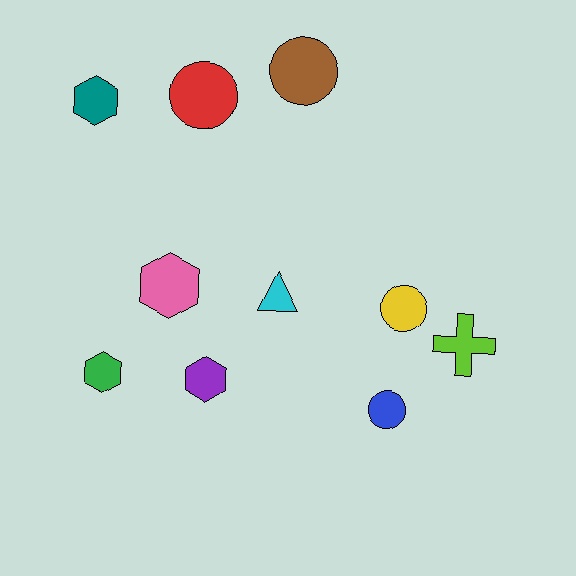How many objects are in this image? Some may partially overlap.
There are 10 objects.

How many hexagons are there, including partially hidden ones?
There are 4 hexagons.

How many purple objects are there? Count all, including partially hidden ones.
There is 1 purple object.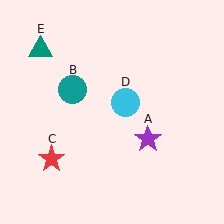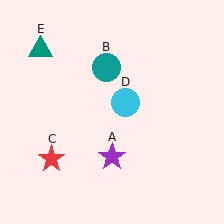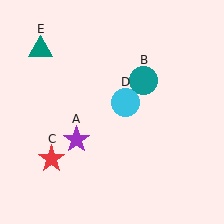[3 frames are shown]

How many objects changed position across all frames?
2 objects changed position: purple star (object A), teal circle (object B).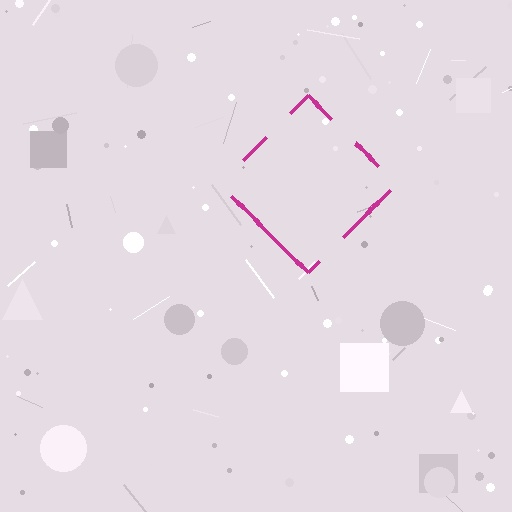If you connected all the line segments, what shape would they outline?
They would outline a diamond.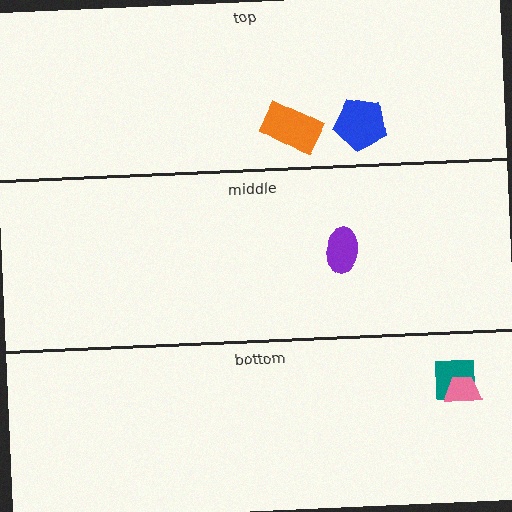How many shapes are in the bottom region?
2.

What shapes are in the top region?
The blue pentagon, the orange rectangle.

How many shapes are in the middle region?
1.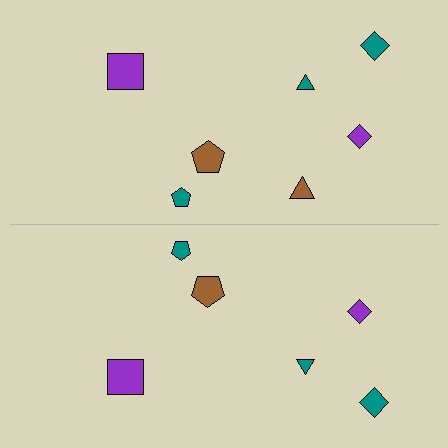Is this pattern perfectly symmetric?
No, the pattern is not perfectly symmetric. A brown triangle is missing from the bottom side.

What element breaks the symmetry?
A brown triangle is missing from the bottom side.